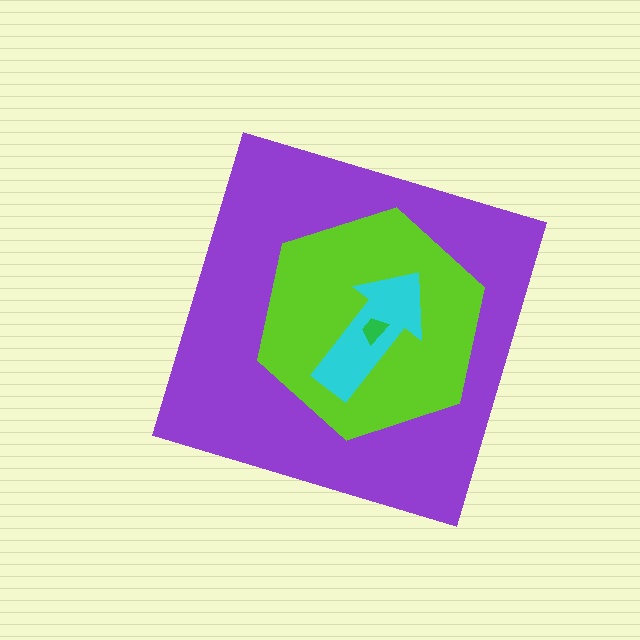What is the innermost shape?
The green trapezoid.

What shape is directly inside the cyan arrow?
The green trapezoid.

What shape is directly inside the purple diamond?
The lime hexagon.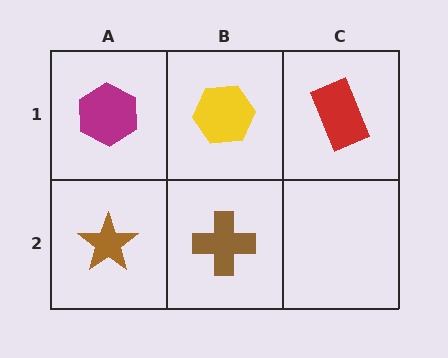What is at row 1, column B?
A yellow hexagon.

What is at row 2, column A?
A brown star.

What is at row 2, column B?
A brown cross.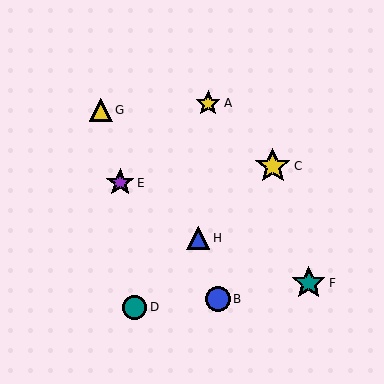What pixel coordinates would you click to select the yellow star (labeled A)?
Click at (208, 103) to select the yellow star A.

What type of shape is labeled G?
Shape G is a yellow triangle.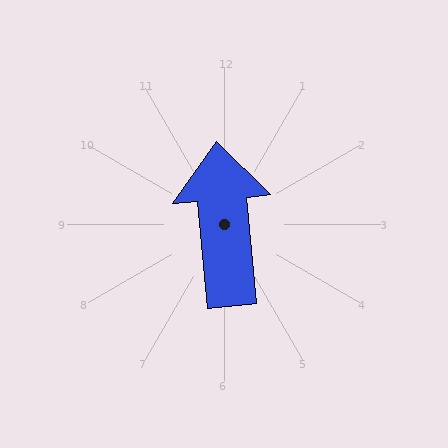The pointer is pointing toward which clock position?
Roughly 12 o'clock.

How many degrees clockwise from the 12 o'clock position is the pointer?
Approximately 355 degrees.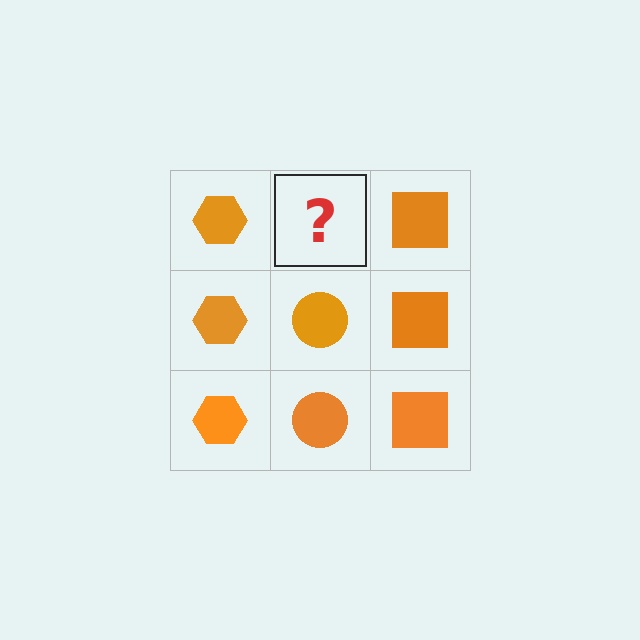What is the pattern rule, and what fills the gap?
The rule is that each column has a consistent shape. The gap should be filled with an orange circle.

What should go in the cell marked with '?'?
The missing cell should contain an orange circle.